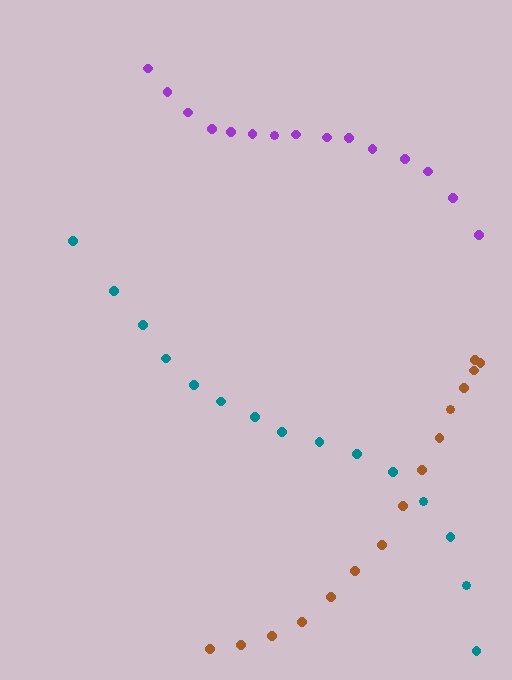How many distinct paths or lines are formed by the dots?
There are 3 distinct paths.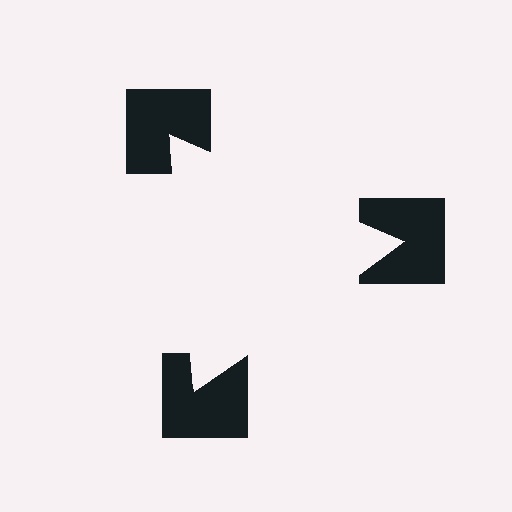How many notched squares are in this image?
There are 3 — one at each vertex of the illusory triangle.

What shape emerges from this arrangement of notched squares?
An illusory triangle — its edges are inferred from the aligned wedge cuts in the notched squares, not physically drawn.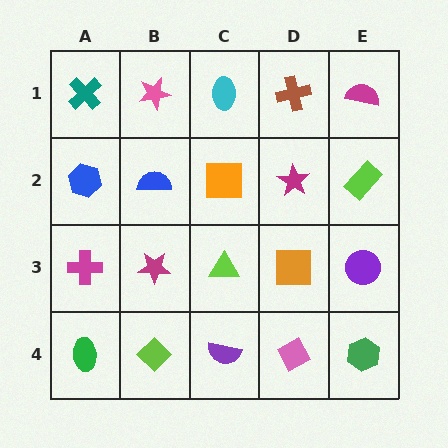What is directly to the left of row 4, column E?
A pink diamond.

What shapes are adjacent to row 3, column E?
A lime rectangle (row 2, column E), a green hexagon (row 4, column E), an orange square (row 3, column D).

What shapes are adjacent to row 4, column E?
A purple circle (row 3, column E), a pink diamond (row 4, column D).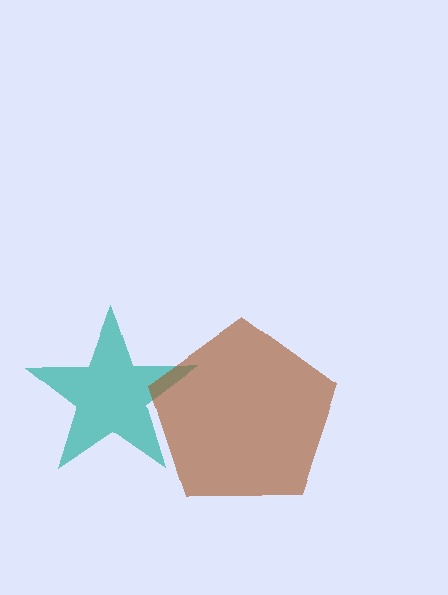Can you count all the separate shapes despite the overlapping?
Yes, there are 2 separate shapes.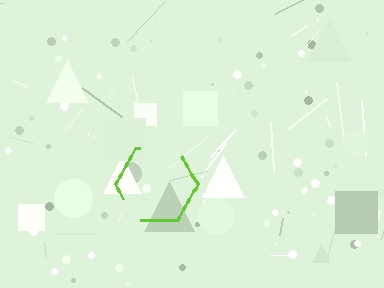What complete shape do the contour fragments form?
The contour fragments form a hexagon.